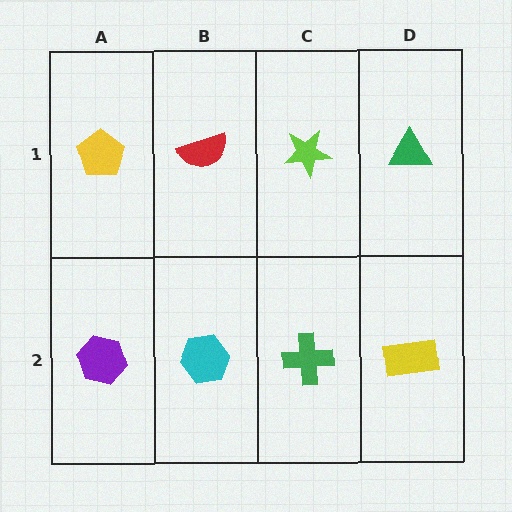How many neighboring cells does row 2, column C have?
3.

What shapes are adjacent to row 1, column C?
A green cross (row 2, column C), a red semicircle (row 1, column B), a green triangle (row 1, column D).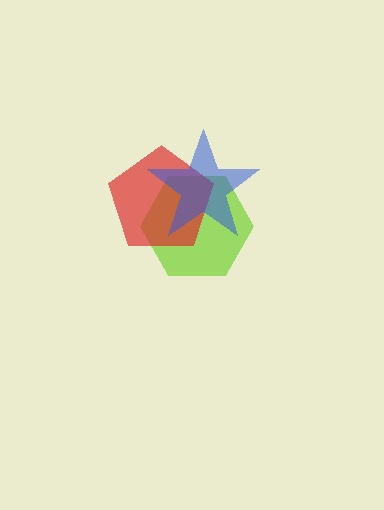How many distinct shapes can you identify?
There are 3 distinct shapes: a lime hexagon, a red pentagon, a blue star.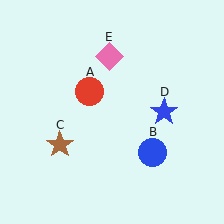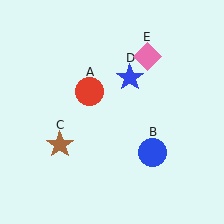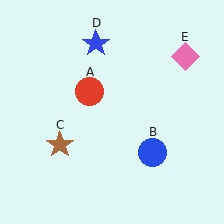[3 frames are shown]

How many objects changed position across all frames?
2 objects changed position: blue star (object D), pink diamond (object E).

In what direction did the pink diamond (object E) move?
The pink diamond (object E) moved right.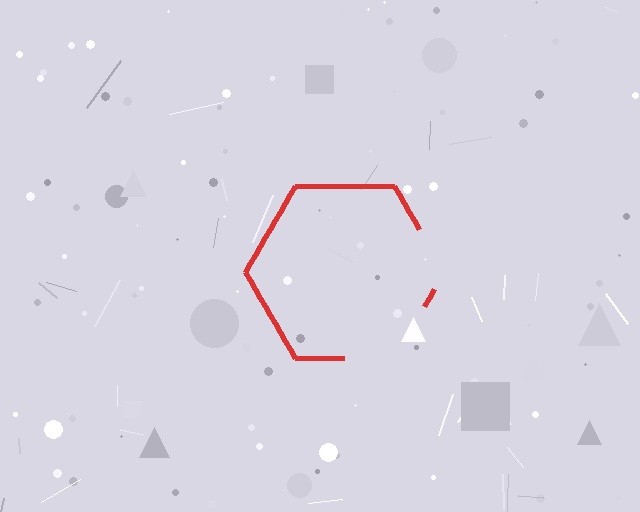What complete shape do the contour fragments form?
The contour fragments form a hexagon.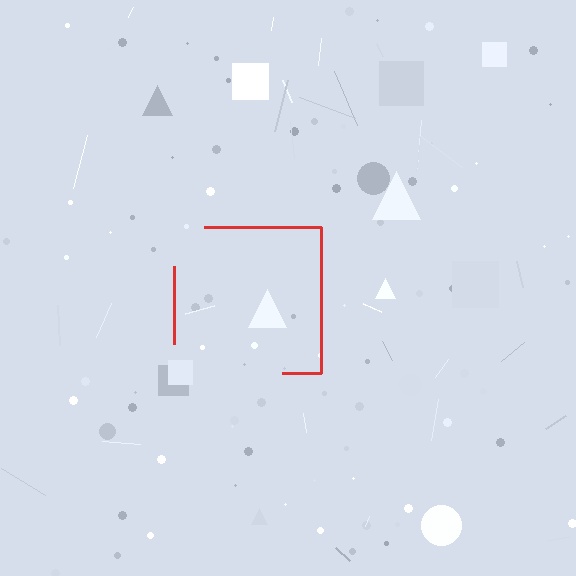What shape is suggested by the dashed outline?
The dashed outline suggests a square.